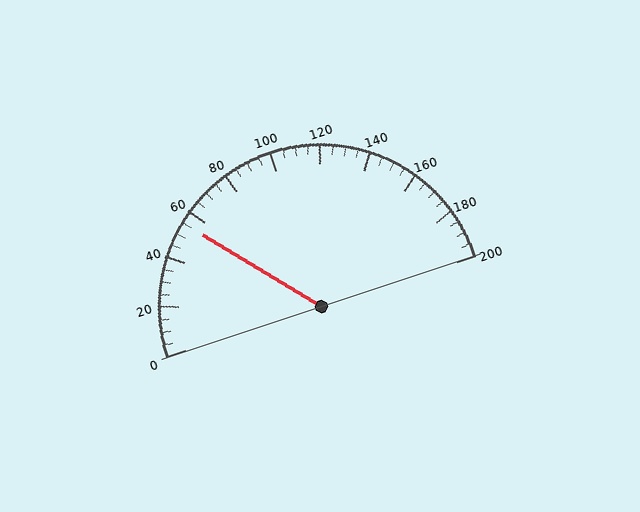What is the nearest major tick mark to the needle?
The nearest major tick mark is 60.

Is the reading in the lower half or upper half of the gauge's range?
The reading is in the lower half of the range (0 to 200).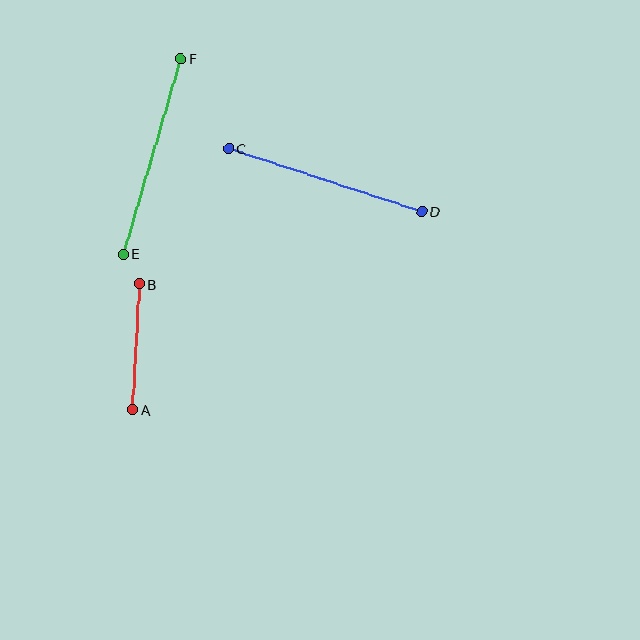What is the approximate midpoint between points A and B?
The midpoint is at approximately (136, 347) pixels.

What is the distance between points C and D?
The distance is approximately 203 pixels.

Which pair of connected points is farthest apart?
Points E and F are farthest apart.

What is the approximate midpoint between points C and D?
The midpoint is at approximately (325, 180) pixels.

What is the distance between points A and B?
The distance is approximately 126 pixels.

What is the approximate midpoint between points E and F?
The midpoint is at approximately (152, 156) pixels.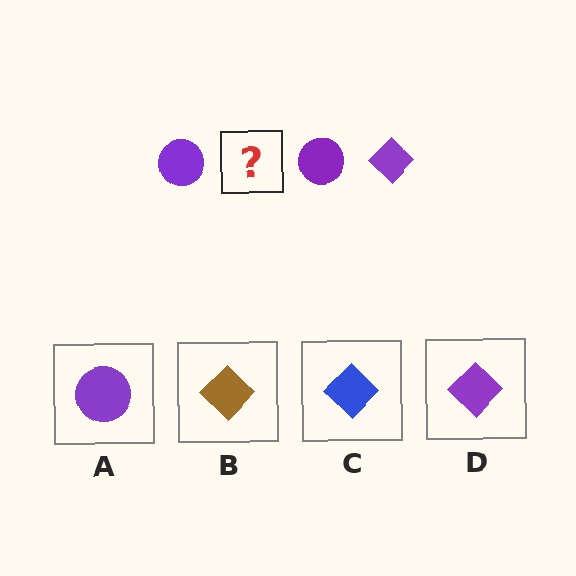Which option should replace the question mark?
Option D.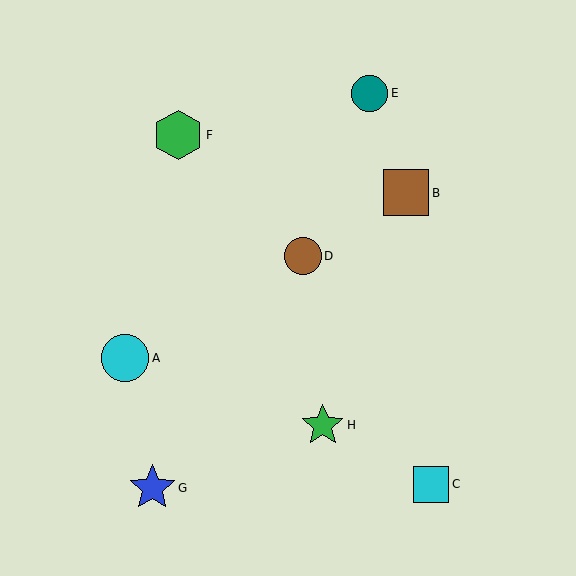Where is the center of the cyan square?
The center of the cyan square is at (431, 484).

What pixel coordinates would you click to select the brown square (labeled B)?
Click at (406, 193) to select the brown square B.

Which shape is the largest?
The green hexagon (labeled F) is the largest.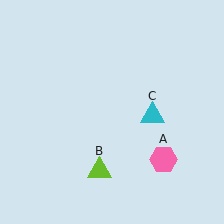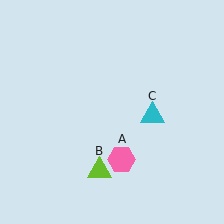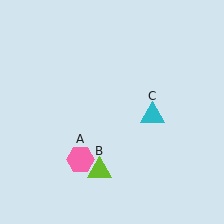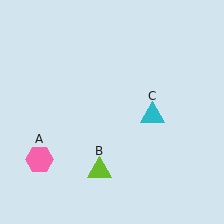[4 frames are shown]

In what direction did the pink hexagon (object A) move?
The pink hexagon (object A) moved left.